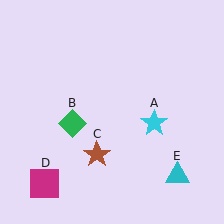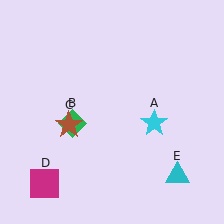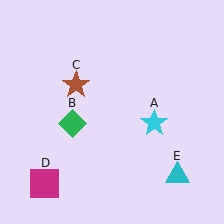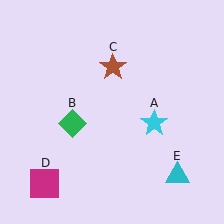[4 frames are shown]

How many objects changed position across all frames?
1 object changed position: brown star (object C).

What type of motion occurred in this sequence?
The brown star (object C) rotated clockwise around the center of the scene.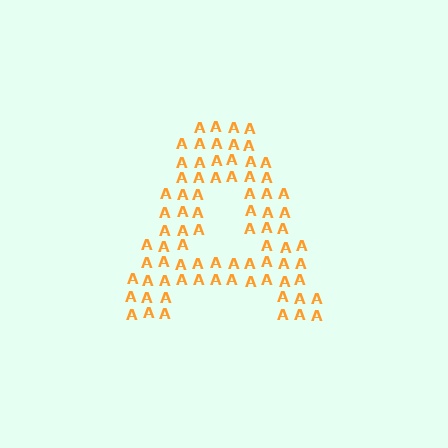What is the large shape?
The large shape is the letter A.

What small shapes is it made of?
It is made of small letter A's.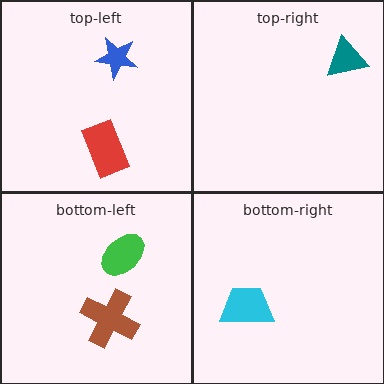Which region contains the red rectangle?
The top-left region.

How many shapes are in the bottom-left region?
2.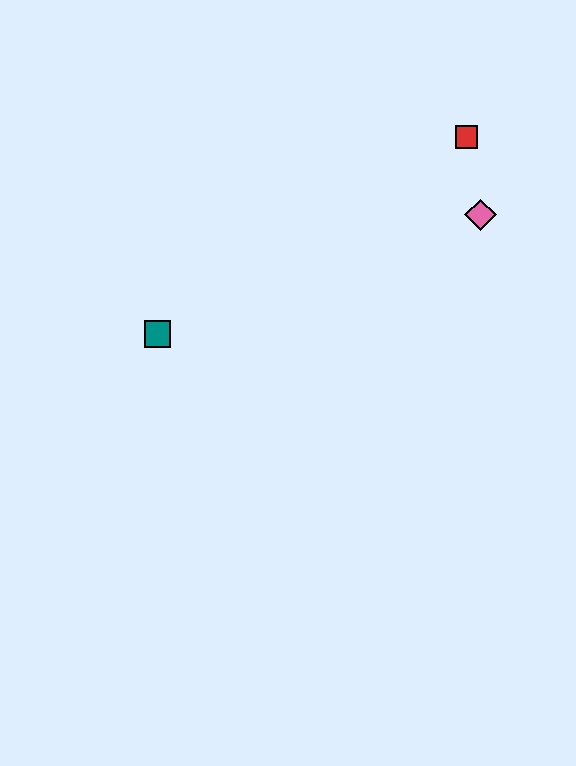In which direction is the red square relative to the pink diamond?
The red square is above the pink diamond.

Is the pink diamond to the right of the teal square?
Yes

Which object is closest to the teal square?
The pink diamond is closest to the teal square.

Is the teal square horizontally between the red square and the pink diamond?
No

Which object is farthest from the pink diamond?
The teal square is farthest from the pink diamond.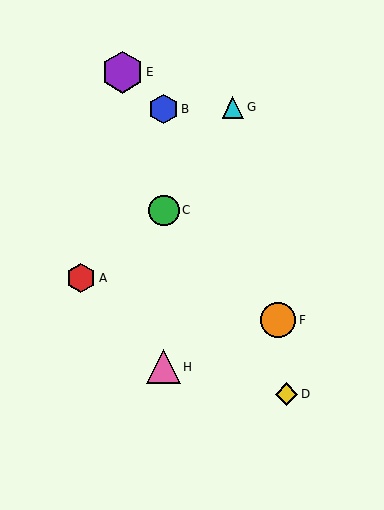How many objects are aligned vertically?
3 objects (B, C, H) are aligned vertically.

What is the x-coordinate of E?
Object E is at x≈122.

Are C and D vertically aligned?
No, C is at x≈164 and D is at x≈287.